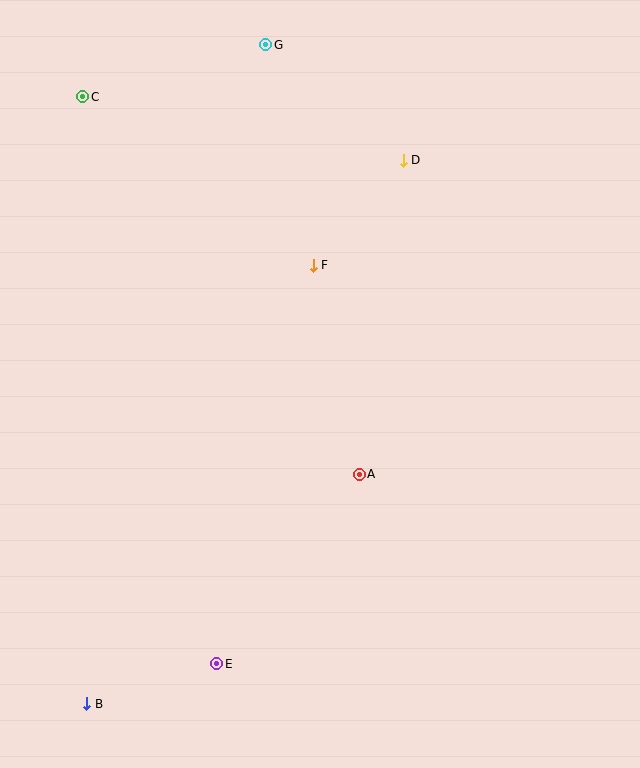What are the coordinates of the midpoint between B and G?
The midpoint between B and G is at (176, 374).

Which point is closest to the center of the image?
Point A at (359, 474) is closest to the center.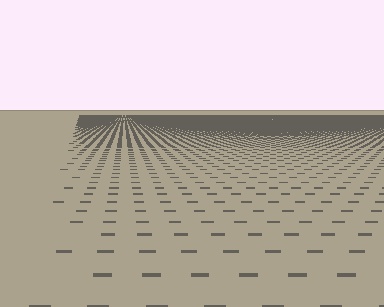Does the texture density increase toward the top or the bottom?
Density increases toward the top.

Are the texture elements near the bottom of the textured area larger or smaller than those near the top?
Larger. Near the bottom, elements are closer to the viewer and appear at a bigger on-screen size.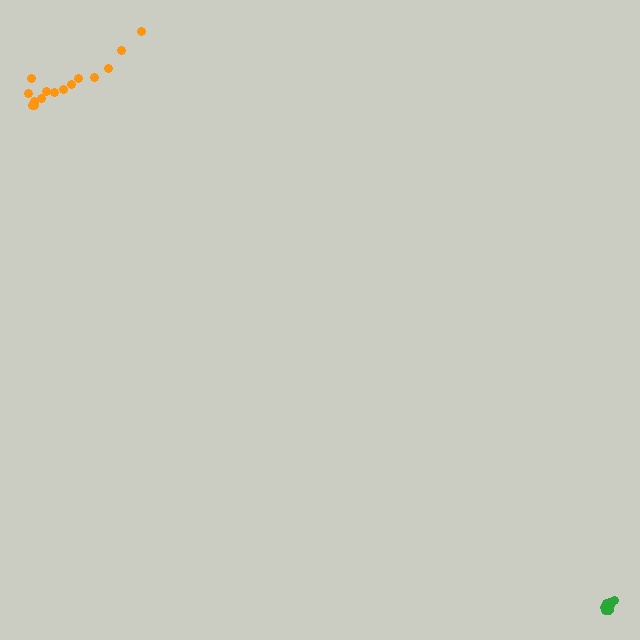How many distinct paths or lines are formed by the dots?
There are 2 distinct paths.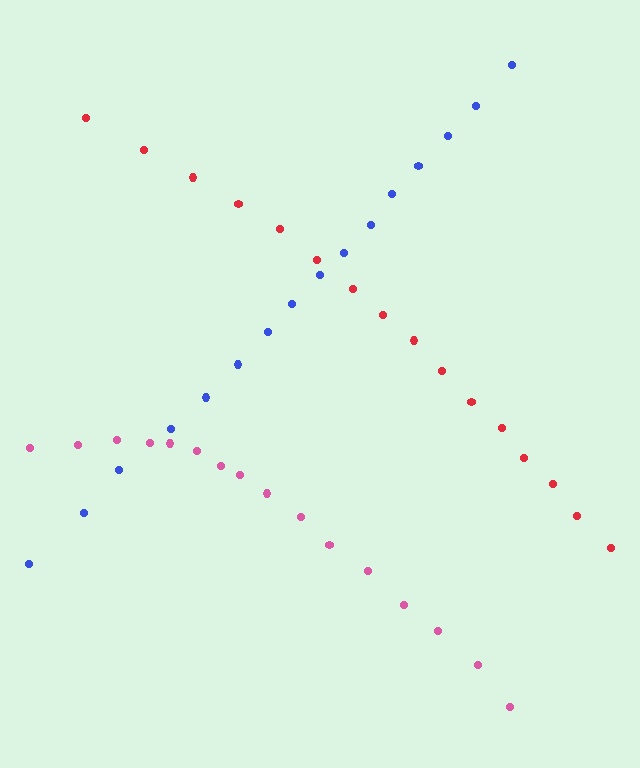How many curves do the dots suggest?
There are 3 distinct paths.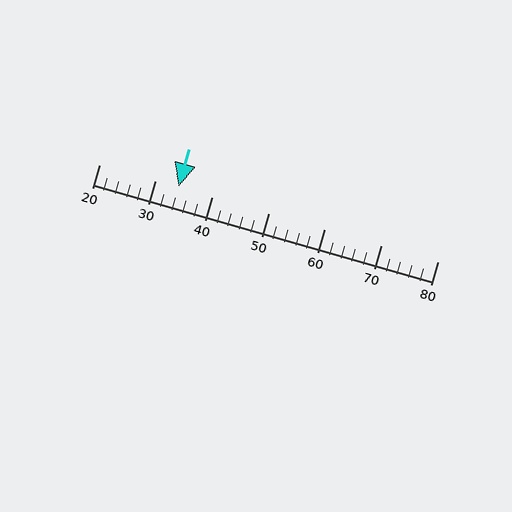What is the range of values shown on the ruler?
The ruler shows values from 20 to 80.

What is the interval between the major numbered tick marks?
The major tick marks are spaced 10 units apart.